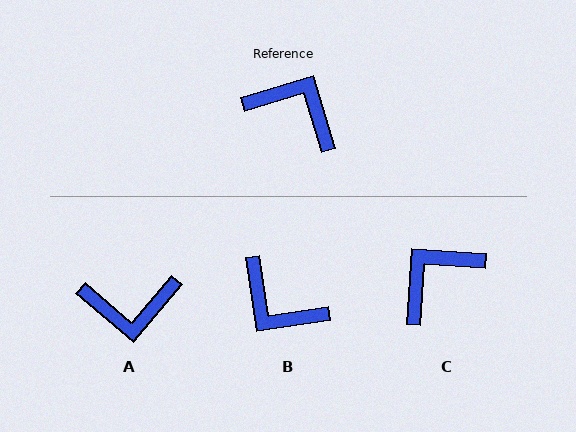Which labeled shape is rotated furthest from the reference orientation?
B, about 171 degrees away.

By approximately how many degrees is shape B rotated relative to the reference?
Approximately 171 degrees counter-clockwise.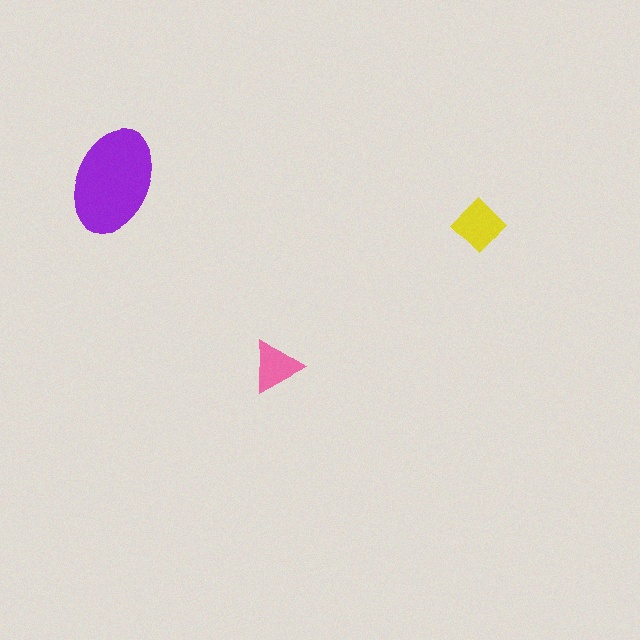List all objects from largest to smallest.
The purple ellipse, the yellow diamond, the pink triangle.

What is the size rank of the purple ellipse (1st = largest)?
1st.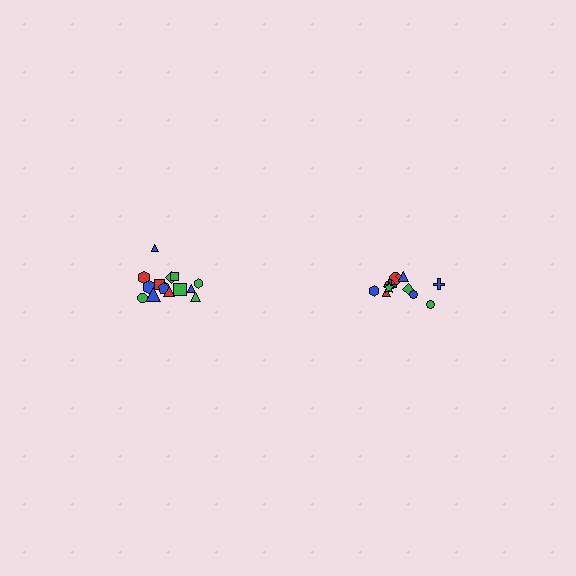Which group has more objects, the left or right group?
The left group.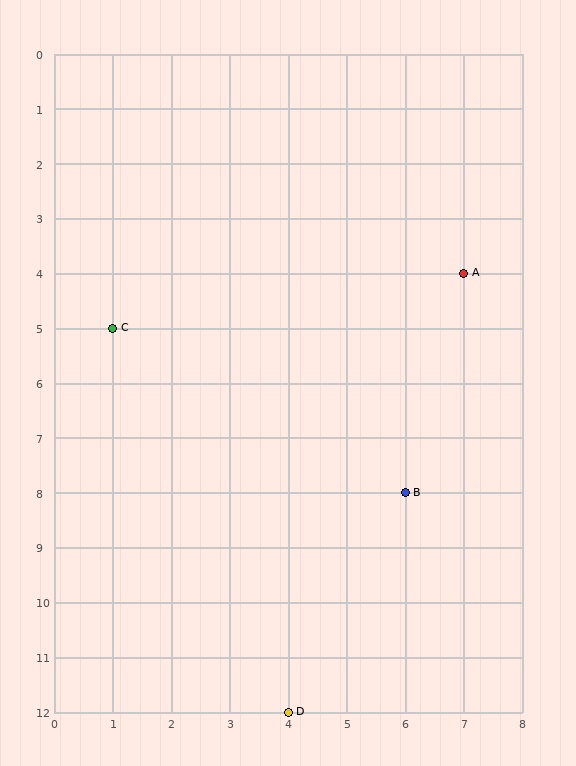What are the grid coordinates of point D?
Point D is at grid coordinates (4, 12).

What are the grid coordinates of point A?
Point A is at grid coordinates (7, 4).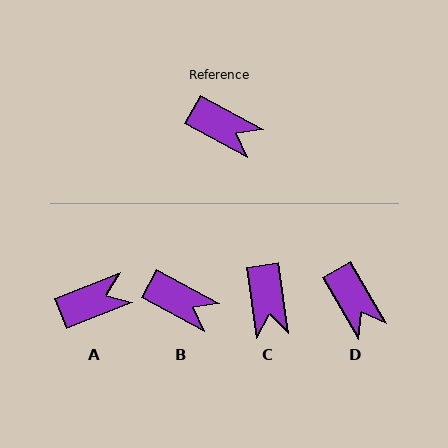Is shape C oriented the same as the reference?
No, it is off by about 54 degrees.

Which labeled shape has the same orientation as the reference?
B.